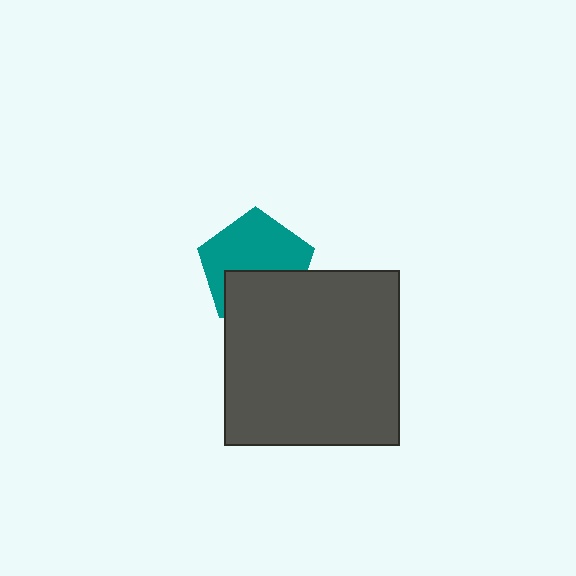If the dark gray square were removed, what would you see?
You would see the complete teal pentagon.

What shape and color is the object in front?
The object in front is a dark gray square.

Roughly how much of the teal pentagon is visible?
About half of it is visible (roughly 60%).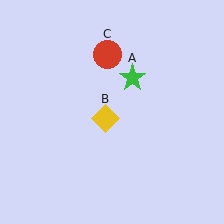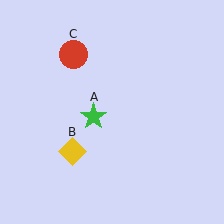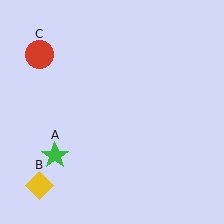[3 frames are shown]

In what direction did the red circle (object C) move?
The red circle (object C) moved left.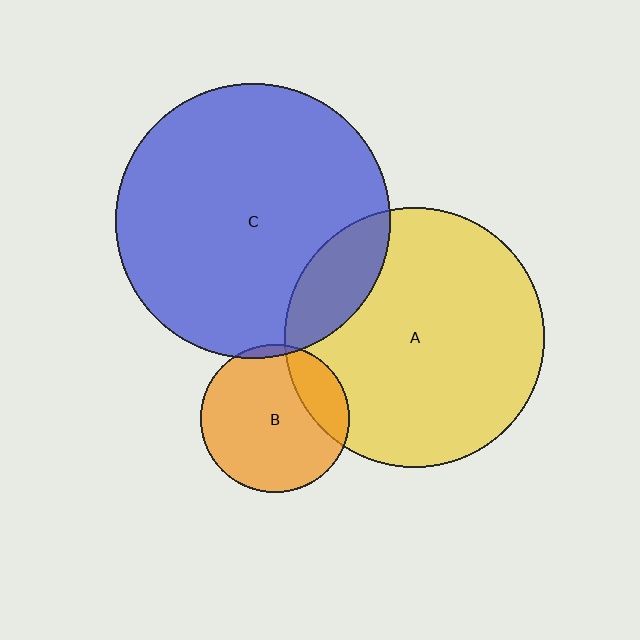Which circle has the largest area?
Circle C (blue).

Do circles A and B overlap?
Yes.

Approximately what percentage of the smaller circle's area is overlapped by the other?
Approximately 20%.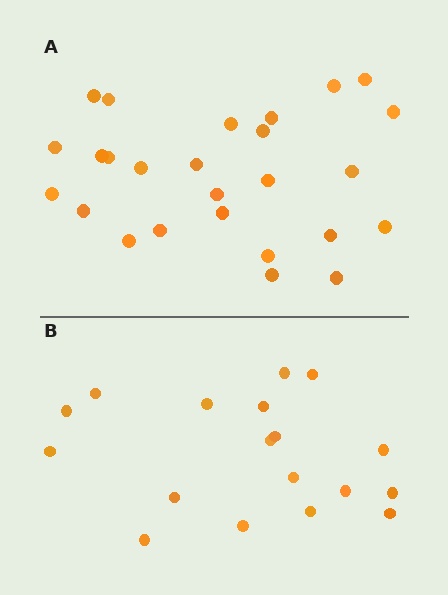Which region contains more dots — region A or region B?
Region A (the top region) has more dots.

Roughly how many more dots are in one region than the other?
Region A has roughly 8 or so more dots than region B.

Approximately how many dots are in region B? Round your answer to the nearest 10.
About 20 dots. (The exact count is 18, which rounds to 20.)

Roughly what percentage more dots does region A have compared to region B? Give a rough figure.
About 45% more.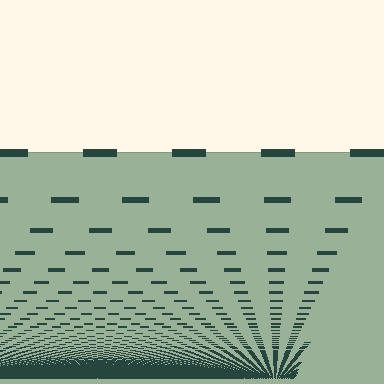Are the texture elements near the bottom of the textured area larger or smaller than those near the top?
Smaller. The gradient is inverted — elements near the bottom are smaller and denser.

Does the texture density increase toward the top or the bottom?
Density increases toward the bottom.